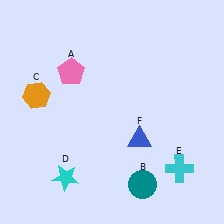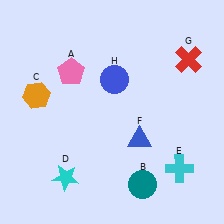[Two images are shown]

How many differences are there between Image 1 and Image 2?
There are 2 differences between the two images.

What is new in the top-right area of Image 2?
A blue circle (H) was added in the top-right area of Image 2.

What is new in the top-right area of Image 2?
A red cross (G) was added in the top-right area of Image 2.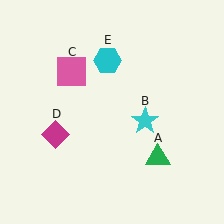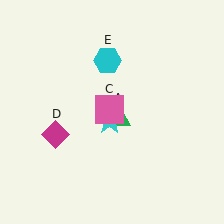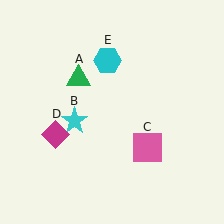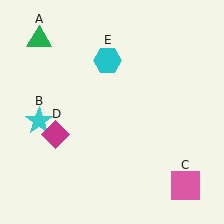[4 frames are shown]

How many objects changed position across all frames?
3 objects changed position: green triangle (object A), cyan star (object B), pink square (object C).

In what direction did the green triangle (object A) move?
The green triangle (object A) moved up and to the left.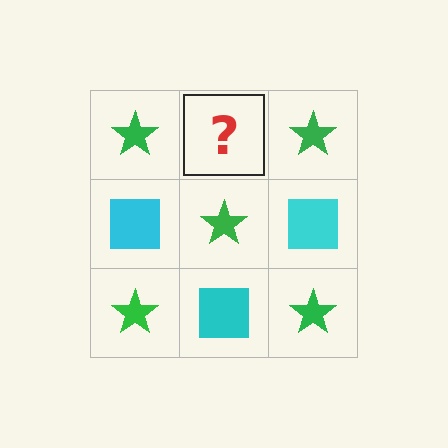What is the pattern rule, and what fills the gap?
The rule is that it alternates green star and cyan square in a checkerboard pattern. The gap should be filled with a cyan square.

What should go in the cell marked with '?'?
The missing cell should contain a cyan square.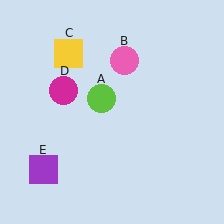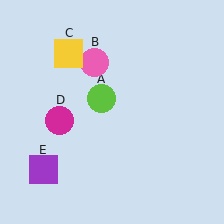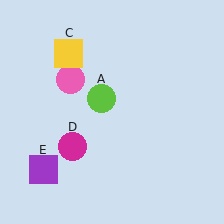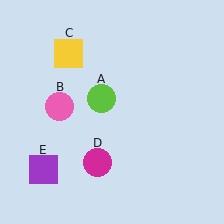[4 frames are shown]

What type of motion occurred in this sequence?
The pink circle (object B), magenta circle (object D) rotated counterclockwise around the center of the scene.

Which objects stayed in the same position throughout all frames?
Lime circle (object A) and yellow square (object C) and purple square (object E) remained stationary.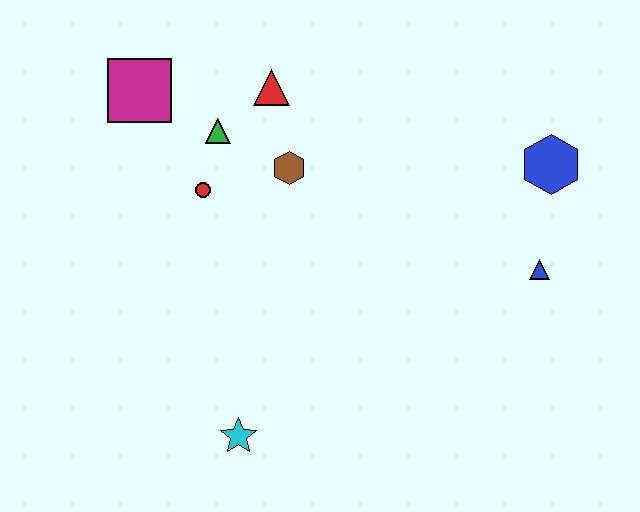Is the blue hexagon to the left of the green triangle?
No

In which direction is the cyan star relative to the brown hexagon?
The cyan star is below the brown hexagon.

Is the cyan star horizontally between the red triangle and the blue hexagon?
No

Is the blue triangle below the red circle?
Yes